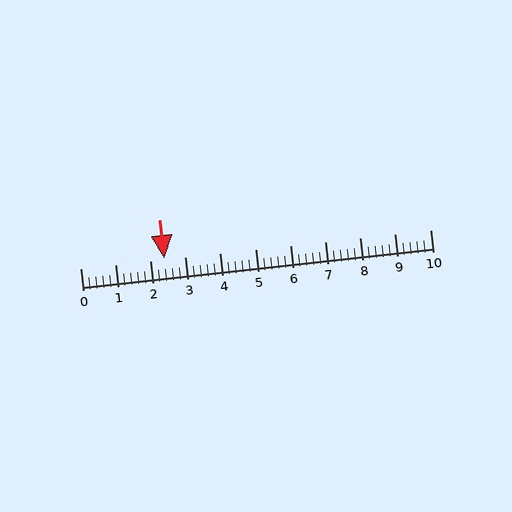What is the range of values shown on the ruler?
The ruler shows values from 0 to 10.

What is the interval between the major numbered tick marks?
The major tick marks are spaced 1 units apart.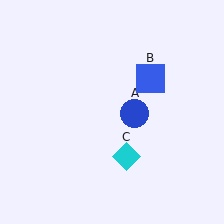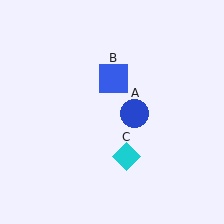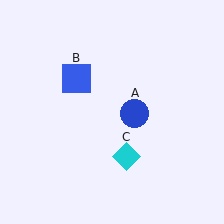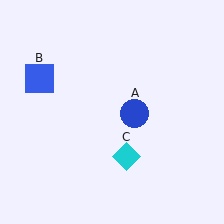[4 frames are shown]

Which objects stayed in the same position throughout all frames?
Blue circle (object A) and cyan diamond (object C) remained stationary.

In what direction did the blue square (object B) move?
The blue square (object B) moved left.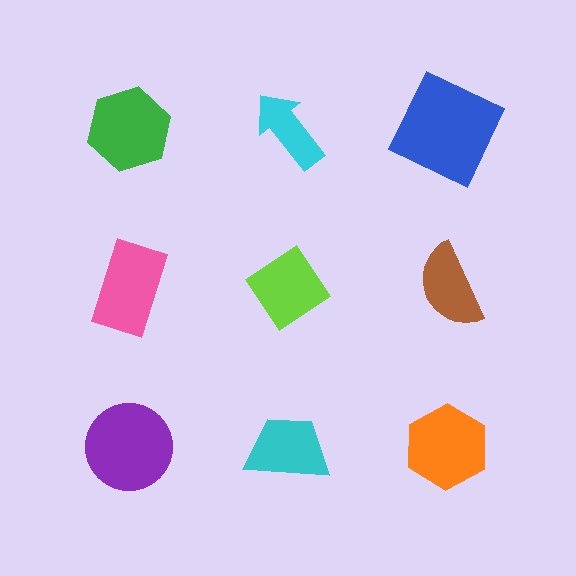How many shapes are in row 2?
3 shapes.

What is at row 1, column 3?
A blue square.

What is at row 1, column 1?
A green hexagon.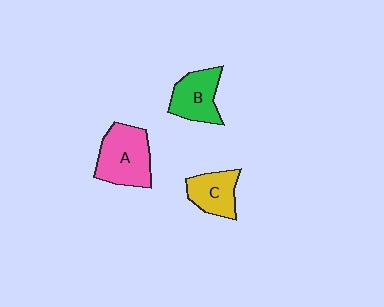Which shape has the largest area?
Shape A (pink).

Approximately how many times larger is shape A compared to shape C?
Approximately 1.5 times.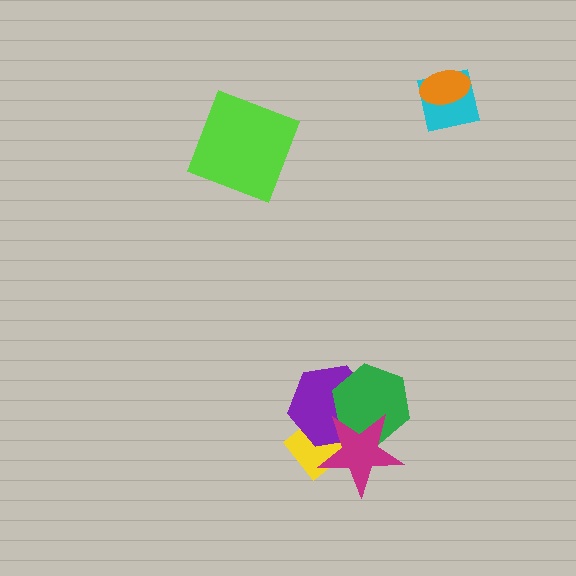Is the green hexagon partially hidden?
Yes, it is partially covered by another shape.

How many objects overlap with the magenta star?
3 objects overlap with the magenta star.